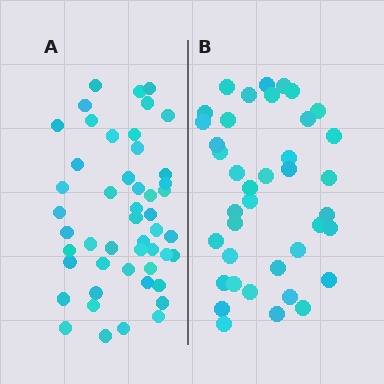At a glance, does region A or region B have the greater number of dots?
Region A (the left region) has more dots.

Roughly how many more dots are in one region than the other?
Region A has roughly 10 or so more dots than region B.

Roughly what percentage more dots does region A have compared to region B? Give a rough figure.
About 25% more.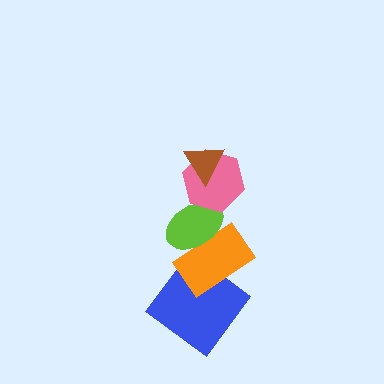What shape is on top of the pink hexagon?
The brown triangle is on top of the pink hexagon.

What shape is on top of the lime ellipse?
The pink hexagon is on top of the lime ellipse.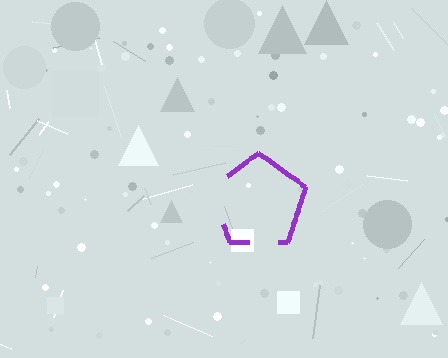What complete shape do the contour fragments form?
The contour fragments form a pentagon.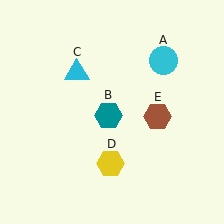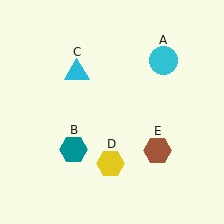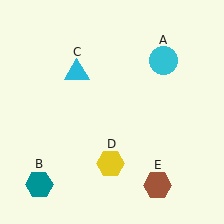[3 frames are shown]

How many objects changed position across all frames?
2 objects changed position: teal hexagon (object B), brown hexagon (object E).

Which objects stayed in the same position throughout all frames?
Cyan circle (object A) and cyan triangle (object C) and yellow hexagon (object D) remained stationary.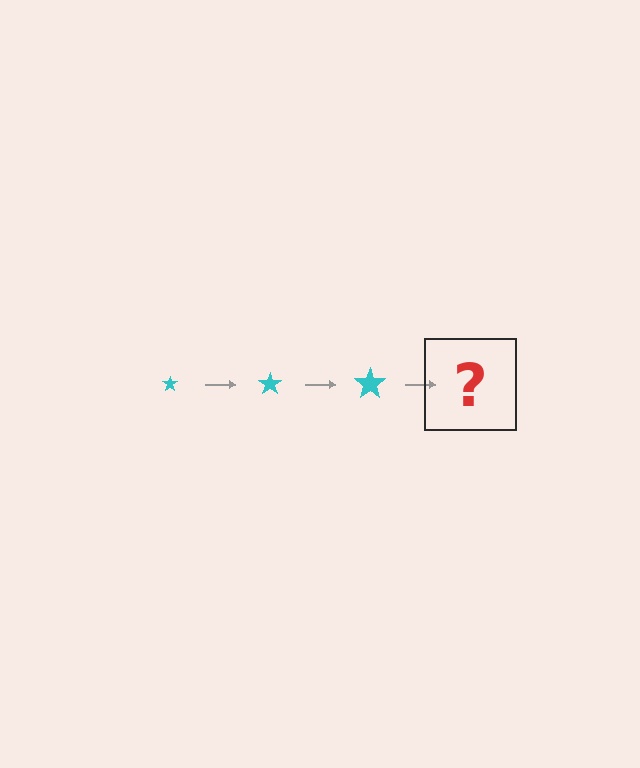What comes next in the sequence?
The next element should be a cyan star, larger than the previous one.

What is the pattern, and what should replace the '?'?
The pattern is that the star gets progressively larger each step. The '?' should be a cyan star, larger than the previous one.